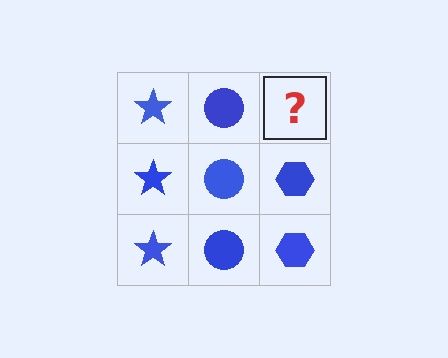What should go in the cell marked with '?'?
The missing cell should contain a blue hexagon.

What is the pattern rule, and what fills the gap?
The rule is that each column has a consistent shape. The gap should be filled with a blue hexagon.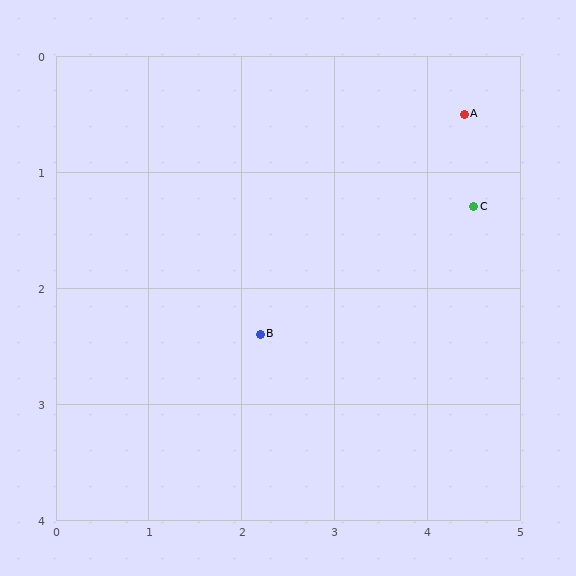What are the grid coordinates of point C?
Point C is at approximately (4.5, 1.3).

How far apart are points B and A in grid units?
Points B and A are about 2.9 grid units apart.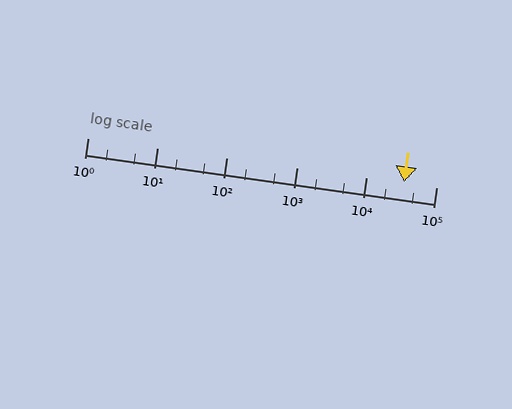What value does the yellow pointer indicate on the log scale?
The pointer indicates approximately 35000.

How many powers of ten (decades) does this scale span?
The scale spans 5 decades, from 1 to 100000.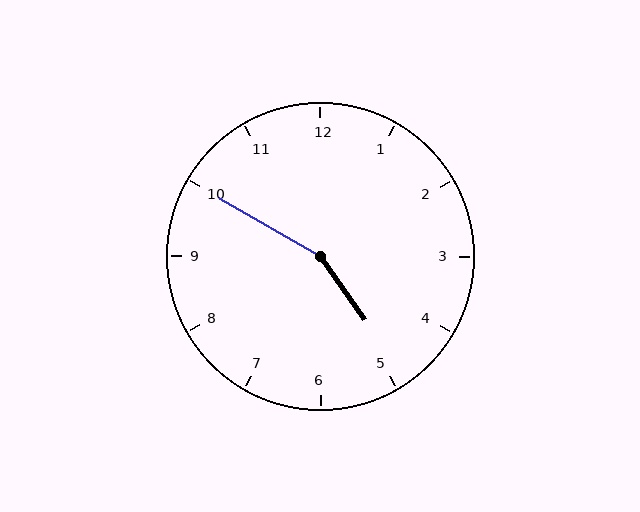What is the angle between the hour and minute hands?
Approximately 155 degrees.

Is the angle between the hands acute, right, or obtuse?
It is obtuse.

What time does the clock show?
4:50.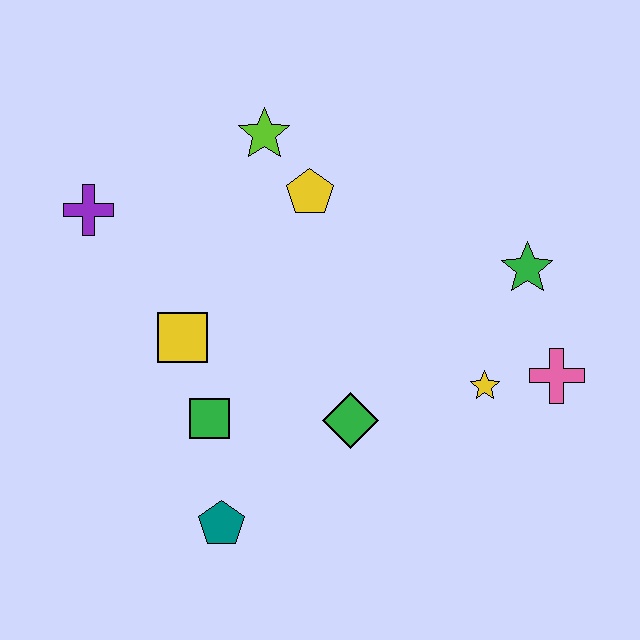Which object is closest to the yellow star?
The pink cross is closest to the yellow star.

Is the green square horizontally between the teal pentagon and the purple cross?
Yes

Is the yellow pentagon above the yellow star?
Yes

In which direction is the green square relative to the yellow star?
The green square is to the left of the yellow star.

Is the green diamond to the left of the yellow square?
No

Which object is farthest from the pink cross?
The purple cross is farthest from the pink cross.